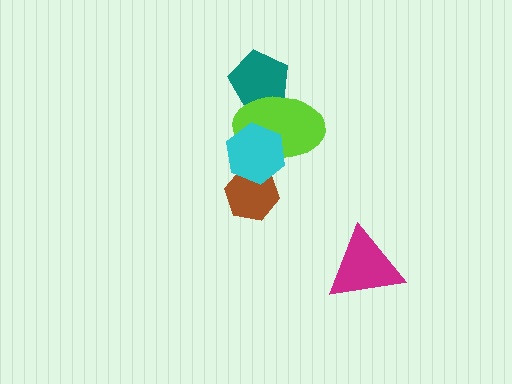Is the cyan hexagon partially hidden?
No, no other shape covers it.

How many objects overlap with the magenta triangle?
0 objects overlap with the magenta triangle.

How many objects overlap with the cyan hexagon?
2 objects overlap with the cyan hexagon.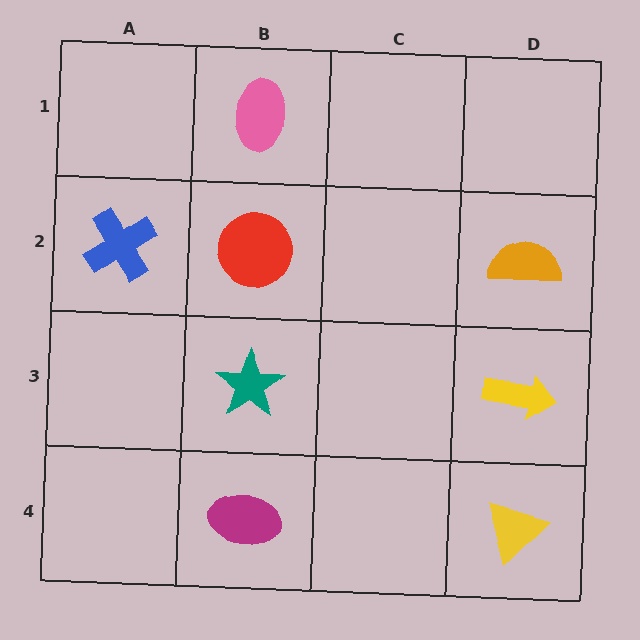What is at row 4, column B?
A magenta ellipse.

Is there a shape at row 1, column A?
No, that cell is empty.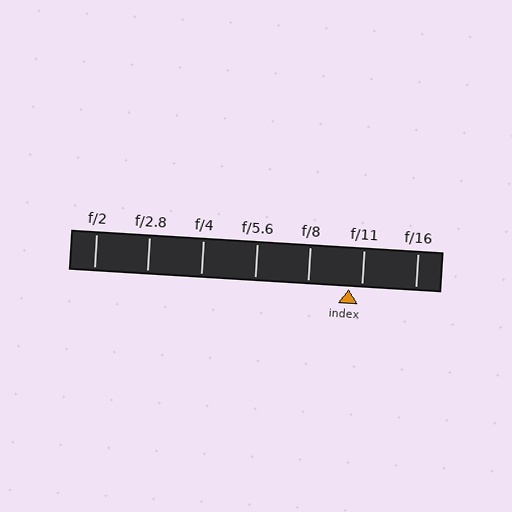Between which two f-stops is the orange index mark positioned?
The index mark is between f/8 and f/11.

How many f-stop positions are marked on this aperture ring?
There are 7 f-stop positions marked.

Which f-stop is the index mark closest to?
The index mark is closest to f/11.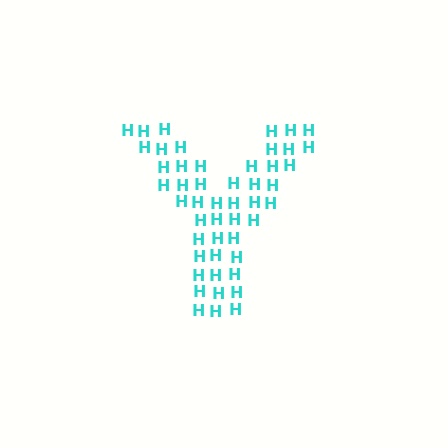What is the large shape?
The large shape is the letter Y.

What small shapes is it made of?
It is made of small letter H's.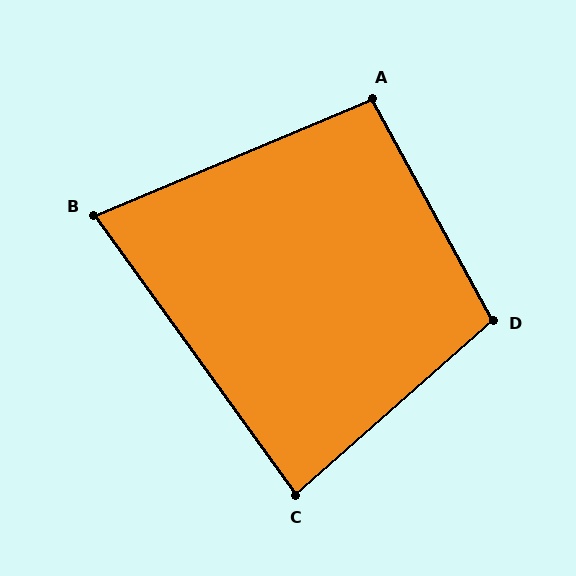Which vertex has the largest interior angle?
D, at approximately 103 degrees.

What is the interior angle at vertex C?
Approximately 84 degrees (acute).